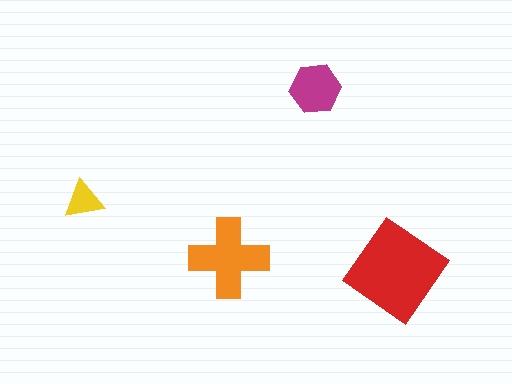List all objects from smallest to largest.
The yellow triangle, the magenta hexagon, the orange cross, the red diamond.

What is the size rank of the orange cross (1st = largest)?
2nd.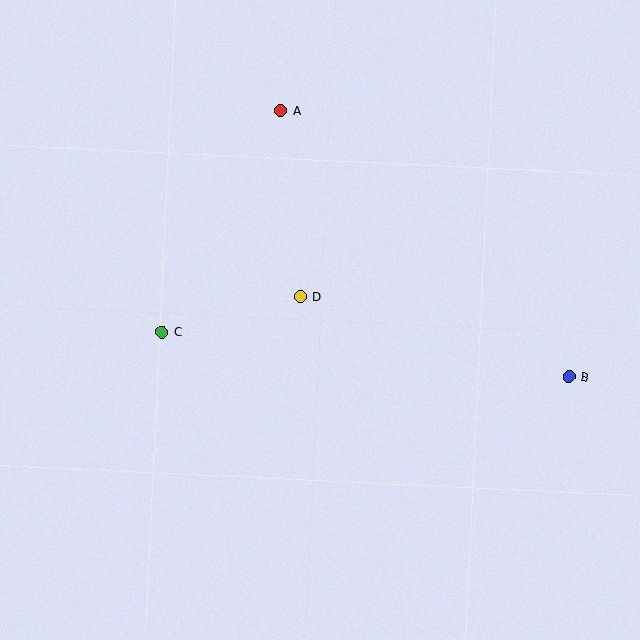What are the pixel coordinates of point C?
Point C is at (162, 332).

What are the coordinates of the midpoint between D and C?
The midpoint between D and C is at (231, 314).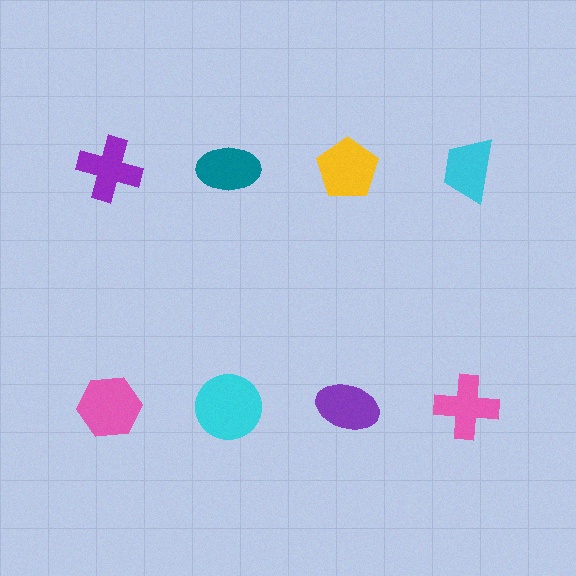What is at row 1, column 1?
A purple cross.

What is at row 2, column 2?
A cyan circle.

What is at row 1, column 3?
A yellow pentagon.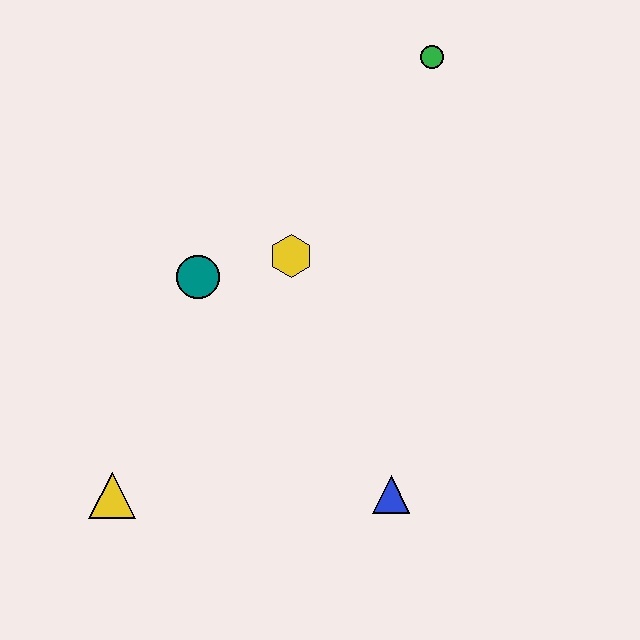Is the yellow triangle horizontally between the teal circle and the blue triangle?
No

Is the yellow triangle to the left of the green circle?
Yes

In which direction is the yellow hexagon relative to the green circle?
The yellow hexagon is below the green circle.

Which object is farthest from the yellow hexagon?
The yellow triangle is farthest from the yellow hexagon.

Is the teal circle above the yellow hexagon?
No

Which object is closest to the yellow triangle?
The teal circle is closest to the yellow triangle.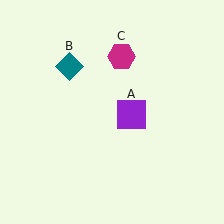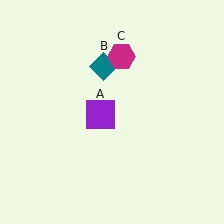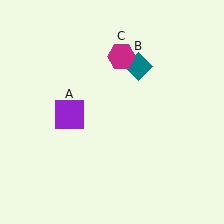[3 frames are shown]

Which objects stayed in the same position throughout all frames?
Magenta hexagon (object C) remained stationary.